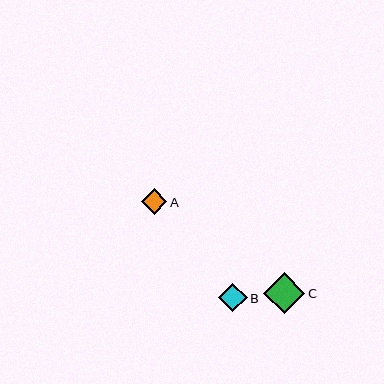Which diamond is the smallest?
Diamond A is the smallest with a size of approximately 26 pixels.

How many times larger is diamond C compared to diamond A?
Diamond C is approximately 1.6 times the size of diamond A.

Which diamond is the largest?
Diamond C is the largest with a size of approximately 41 pixels.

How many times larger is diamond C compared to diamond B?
Diamond C is approximately 1.4 times the size of diamond B.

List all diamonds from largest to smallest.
From largest to smallest: C, B, A.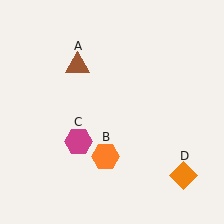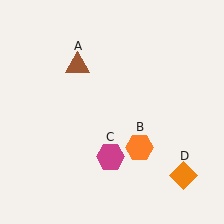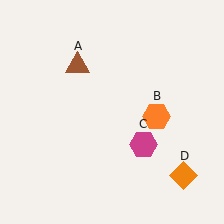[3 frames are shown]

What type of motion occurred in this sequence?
The orange hexagon (object B), magenta hexagon (object C) rotated counterclockwise around the center of the scene.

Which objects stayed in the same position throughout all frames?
Brown triangle (object A) and orange diamond (object D) remained stationary.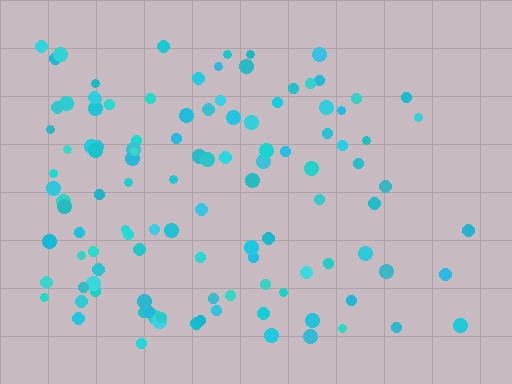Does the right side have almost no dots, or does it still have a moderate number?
Still a moderate number, just noticeably fewer than the left.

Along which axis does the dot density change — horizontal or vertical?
Horizontal.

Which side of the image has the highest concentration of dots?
The left.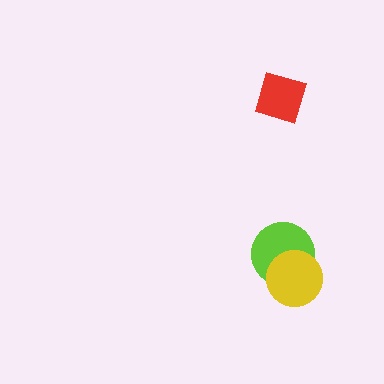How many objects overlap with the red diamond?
0 objects overlap with the red diamond.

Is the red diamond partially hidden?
No, no other shape covers it.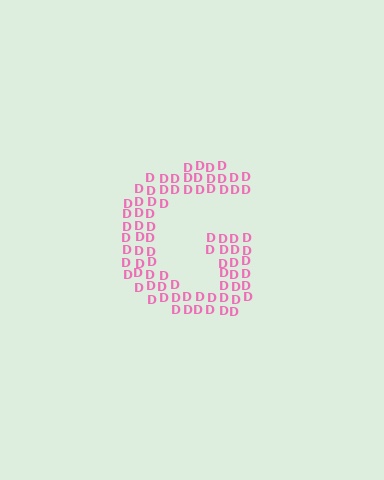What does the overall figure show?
The overall figure shows the letter G.